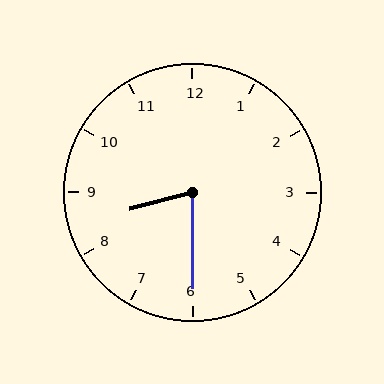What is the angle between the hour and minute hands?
Approximately 75 degrees.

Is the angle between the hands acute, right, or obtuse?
It is acute.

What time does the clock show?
8:30.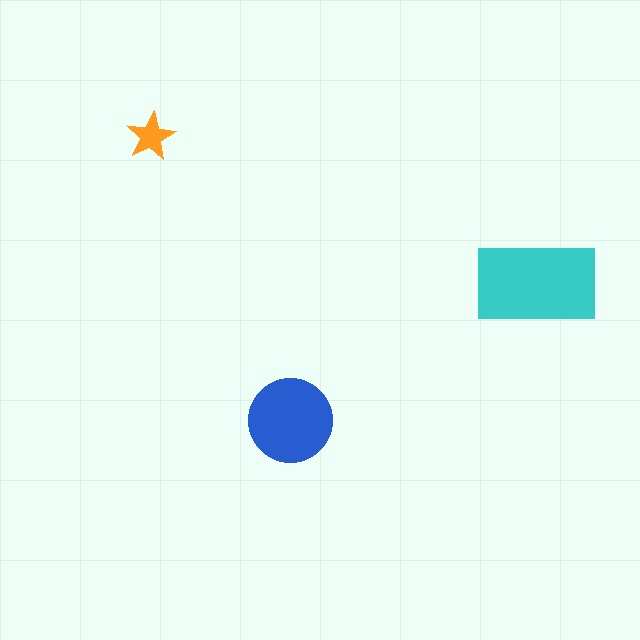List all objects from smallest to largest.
The orange star, the blue circle, the cyan rectangle.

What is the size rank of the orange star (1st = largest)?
3rd.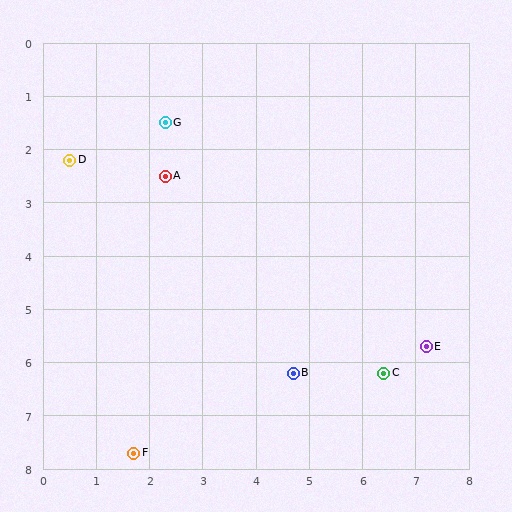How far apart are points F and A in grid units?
Points F and A are about 5.2 grid units apart.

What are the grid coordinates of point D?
Point D is at approximately (0.5, 2.2).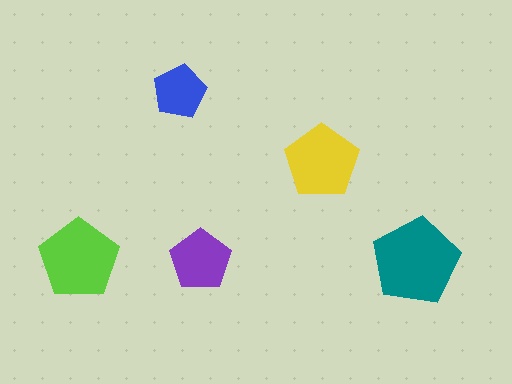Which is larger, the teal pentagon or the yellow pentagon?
The teal one.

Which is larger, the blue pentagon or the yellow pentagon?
The yellow one.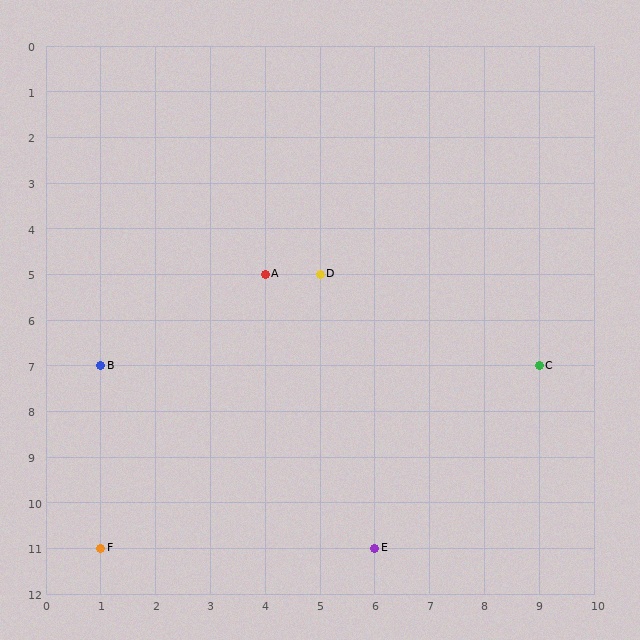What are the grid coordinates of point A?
Point A is at grid coordinates (4, 5).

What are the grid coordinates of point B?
Point B is at grid coordinates (1, 7).